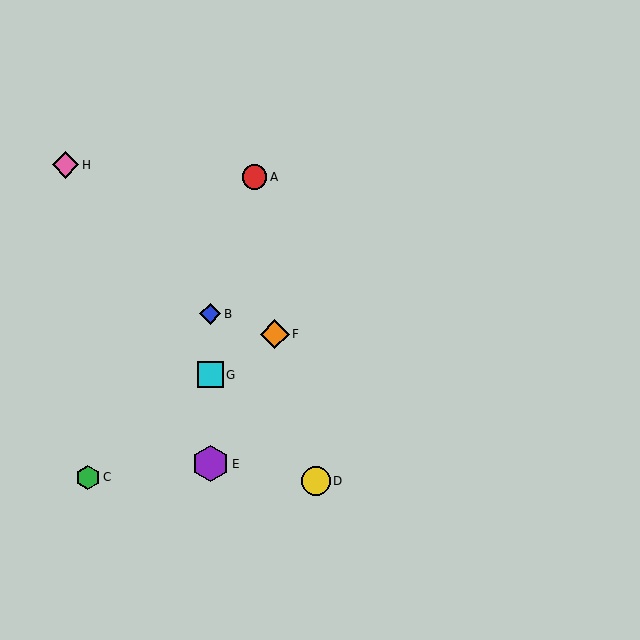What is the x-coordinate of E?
Object E is at x≈210.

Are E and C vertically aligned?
No, E is at x≈210 and C is at x≈88.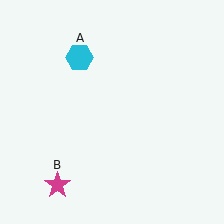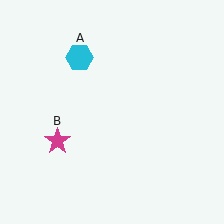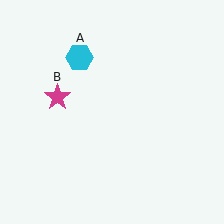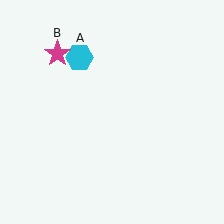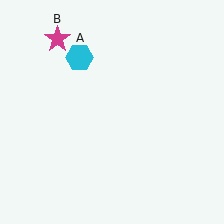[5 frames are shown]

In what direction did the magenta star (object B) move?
The magenta star (object B) moved up.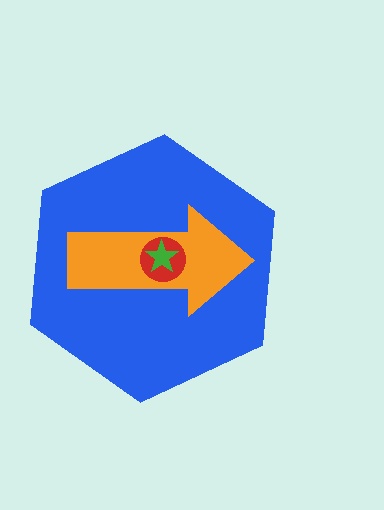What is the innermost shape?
The green star.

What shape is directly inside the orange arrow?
The red circle.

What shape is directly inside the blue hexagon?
The orange arrow.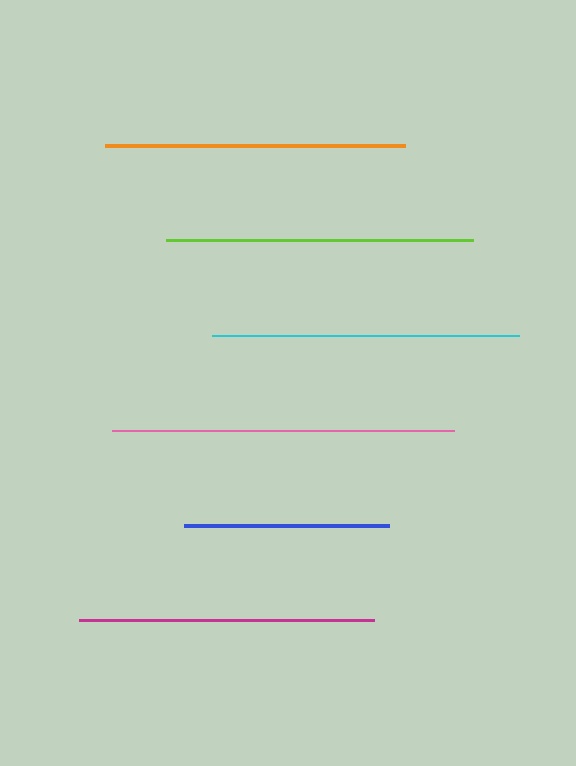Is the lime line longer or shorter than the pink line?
The pink line is longer than the lime line.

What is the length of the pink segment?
The pink segment is approximately 343 pixels long.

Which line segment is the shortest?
The blue line is the shortest at approximately 205 pixels.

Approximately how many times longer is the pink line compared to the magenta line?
The pink line is approximately 1.2 times the length of the magenta line.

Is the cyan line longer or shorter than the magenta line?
The cyan line is longer than the magenta line.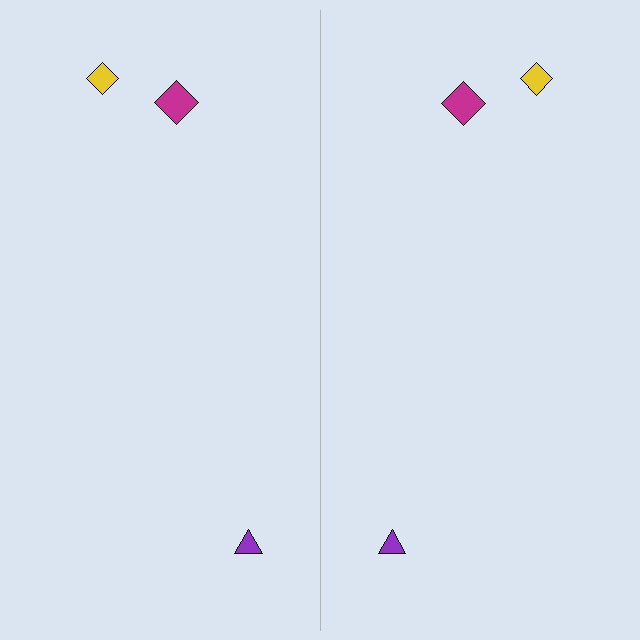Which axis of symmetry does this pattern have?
The pattern has a vertical axis of symmetry running through the center of the image.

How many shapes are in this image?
There are 6 shapes in this image.